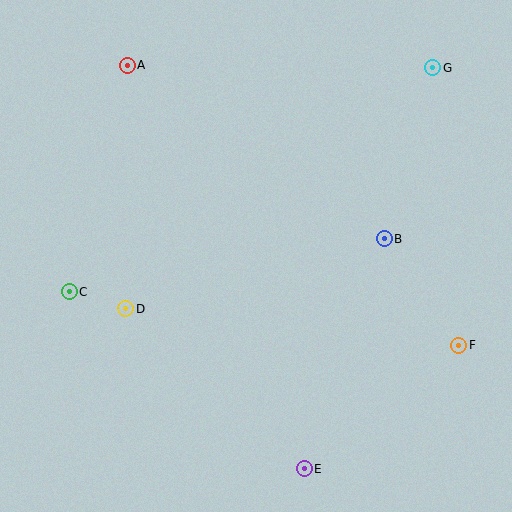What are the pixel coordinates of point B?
Point B is at (384, 239).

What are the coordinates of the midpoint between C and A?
The midpoint between C and A is at (98, 178).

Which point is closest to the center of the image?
Point B at (384, 239) is closest to the center.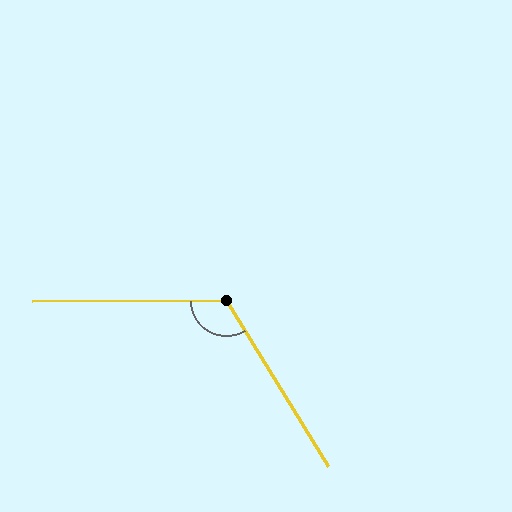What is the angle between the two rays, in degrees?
Approximately 121 degrees.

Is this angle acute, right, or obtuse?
It is obtuse.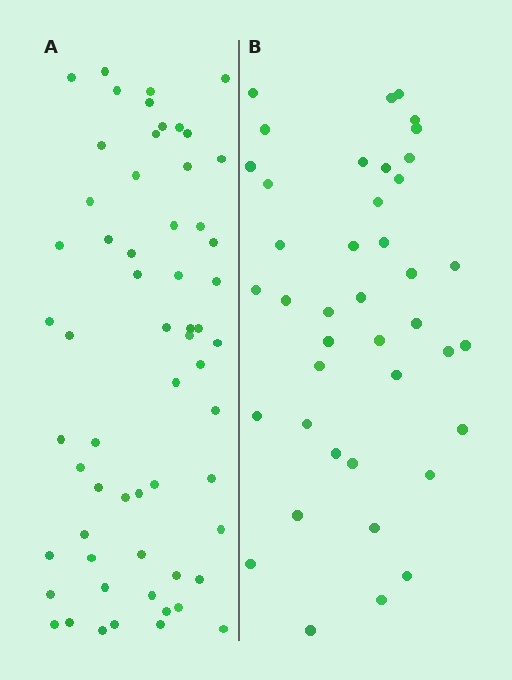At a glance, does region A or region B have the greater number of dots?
Region A (the left region) has more dots.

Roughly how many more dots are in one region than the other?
Region A has approximately 20 more dots than region B.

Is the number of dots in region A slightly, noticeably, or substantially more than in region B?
Region A has substantially more. The ratio is roughly 1.5 to 1.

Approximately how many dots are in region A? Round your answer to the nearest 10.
About 60 dots.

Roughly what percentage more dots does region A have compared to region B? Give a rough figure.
About 45% more.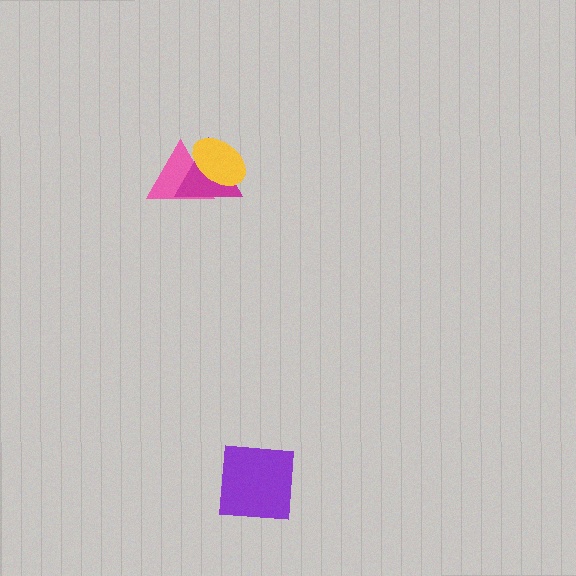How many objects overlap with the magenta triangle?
2 objects overlap with the magenta triangle.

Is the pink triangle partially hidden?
Yes, it is partially covered by another shape.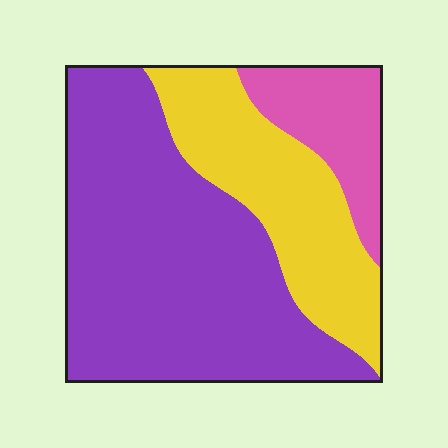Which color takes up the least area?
Pink, at roughly 15%.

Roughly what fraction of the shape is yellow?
Yellow covers about 30% of the shape.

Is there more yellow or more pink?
Yellow.